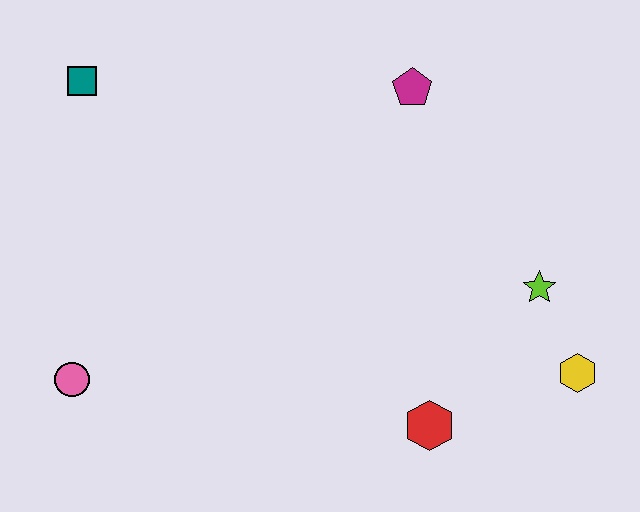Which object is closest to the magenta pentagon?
The lime star is closest to the magenta pentagon.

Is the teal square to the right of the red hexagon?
No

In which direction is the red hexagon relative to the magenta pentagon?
The red hexagon is below the magenta pentagon.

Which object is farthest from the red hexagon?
The teal square is farthest from the red hexagon.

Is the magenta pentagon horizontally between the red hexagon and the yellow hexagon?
No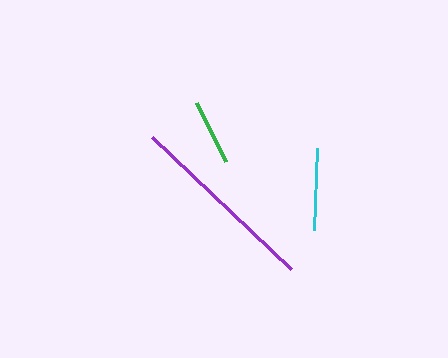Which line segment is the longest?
The purple line is the longest at approximately 191 pixels.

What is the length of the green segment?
The green segment is approximately 66 pixels long.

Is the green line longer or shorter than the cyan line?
The cyan line is longer than the green line.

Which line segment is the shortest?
The green line is the shortest at approximately 66 pixels.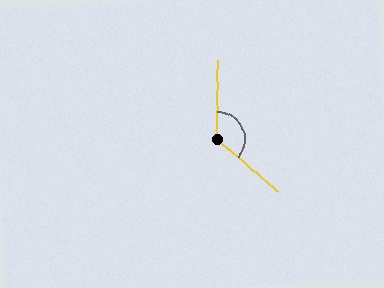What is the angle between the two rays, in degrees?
Approximately 131 degrees.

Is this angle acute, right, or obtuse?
It is obtuse.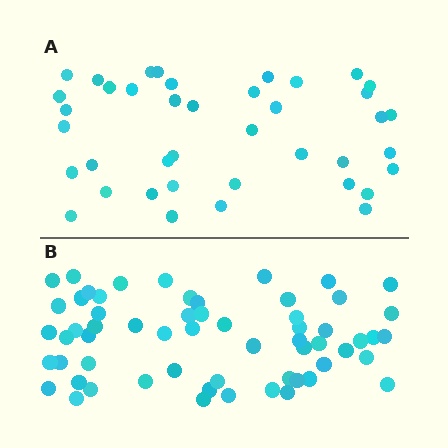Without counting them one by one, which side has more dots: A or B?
Region B (the bottom region) has more dots.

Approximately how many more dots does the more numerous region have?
Region B has approximately 20 more dots than region A.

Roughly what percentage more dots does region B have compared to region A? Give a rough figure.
About 50% more.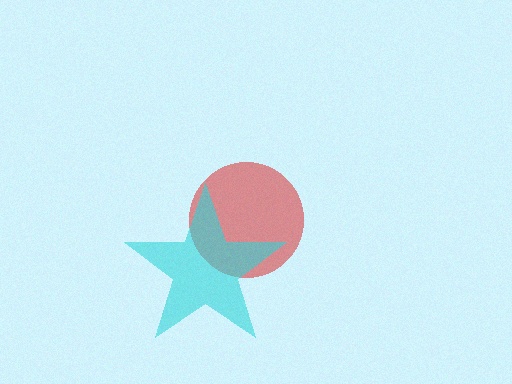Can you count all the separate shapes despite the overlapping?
Yes, there are 2 separate shapes.